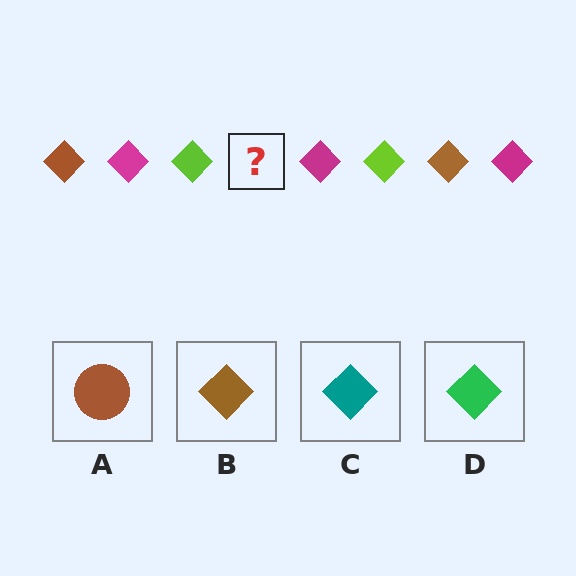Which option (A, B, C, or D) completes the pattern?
B.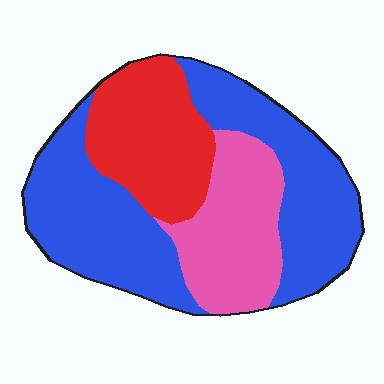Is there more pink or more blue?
Blue.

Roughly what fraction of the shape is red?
Red takes up about one quarter (1/4) of the shape.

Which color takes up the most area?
Blue, at roughly 55%.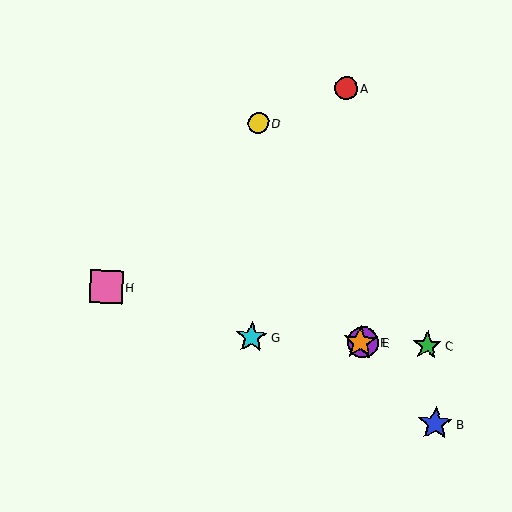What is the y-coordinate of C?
Object C is at y≈346.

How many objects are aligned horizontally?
4 objects (C, E, F, G) are aligned horizontally.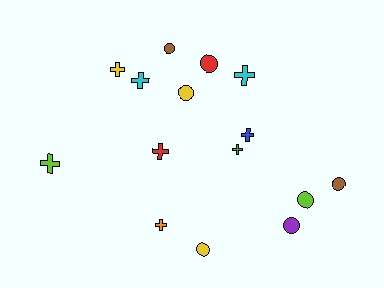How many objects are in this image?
There are 15 objects.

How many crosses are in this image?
There are 8 crosses.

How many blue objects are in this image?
There is 1 blue object.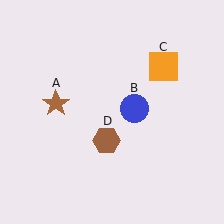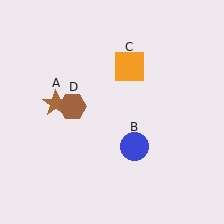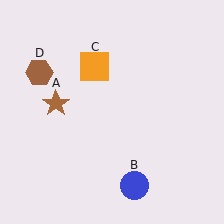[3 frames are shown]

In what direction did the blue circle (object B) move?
The blue circle (object B) moved down.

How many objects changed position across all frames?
3 objects changed position: blue circle (object B), orange square (object C), brown hexagon (object D).